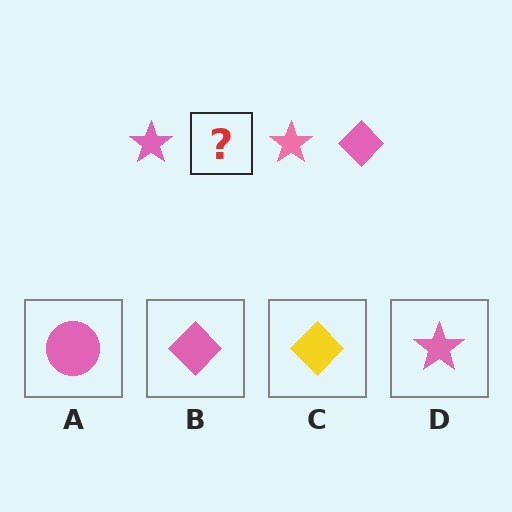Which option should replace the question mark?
Option B.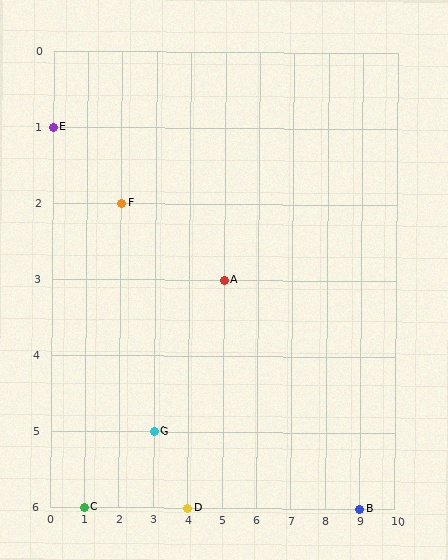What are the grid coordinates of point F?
Point F is at grid coordinates (2, 2).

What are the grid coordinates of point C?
Point C is at grid coordinates (1, 6).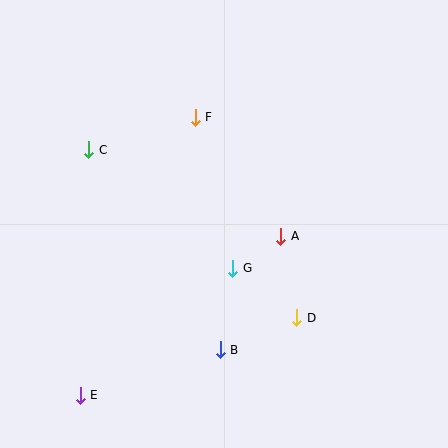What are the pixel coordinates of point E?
Point E is at (80, 395).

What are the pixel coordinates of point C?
Point C is at (89, 150).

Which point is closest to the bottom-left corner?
Point E is closest to the bottom-left corner.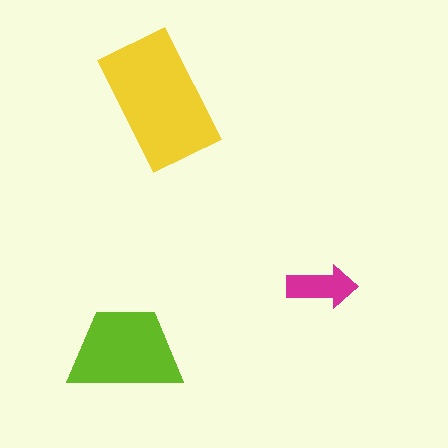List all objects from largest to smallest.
The yellow rectangle, the lime trapezoid, the magenta arrow.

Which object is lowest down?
The lime trapezoid is bottommost.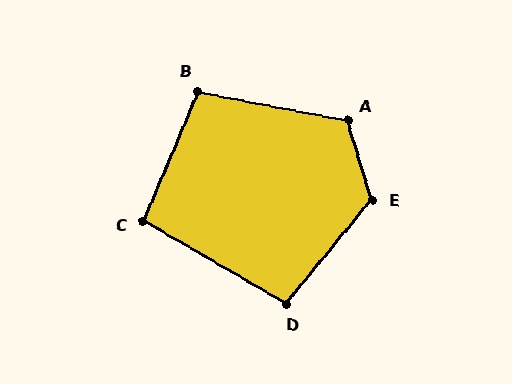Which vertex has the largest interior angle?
E, at approximately 124 degrees.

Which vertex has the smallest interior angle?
C, at approximately 98 degrees.